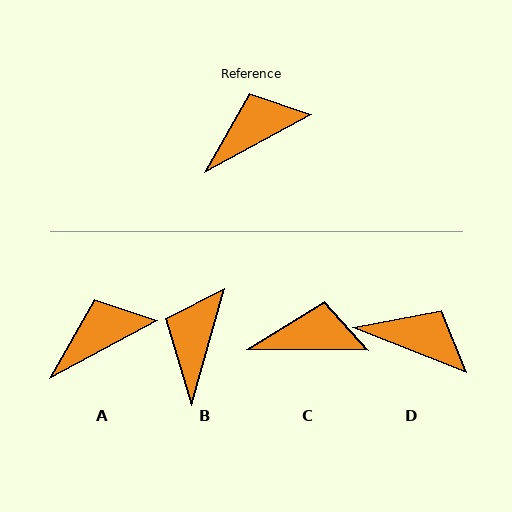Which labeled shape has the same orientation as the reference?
A.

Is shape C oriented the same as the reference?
No, it is off by about 29 degrees.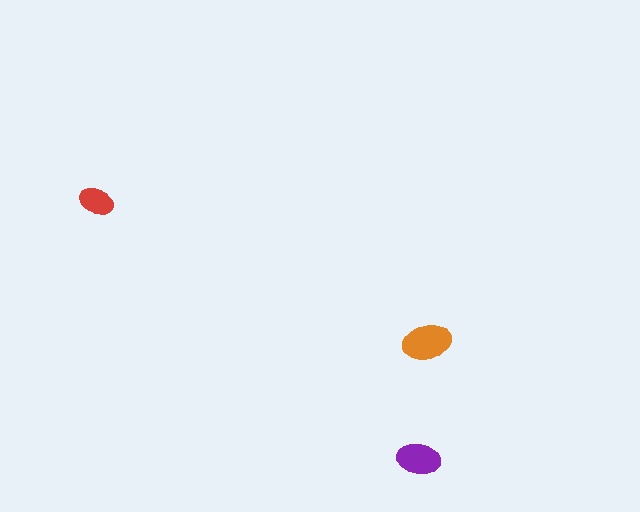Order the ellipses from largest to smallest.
the orange one, the purple one, the red one.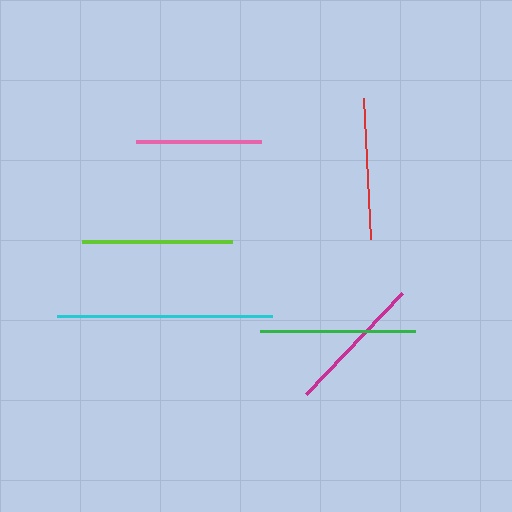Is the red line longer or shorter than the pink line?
The red line is longer than the pink line.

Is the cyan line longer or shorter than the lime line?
The cyan line is longer than the lime line.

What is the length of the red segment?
The red segment is approximately 141 pixels long.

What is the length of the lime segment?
The lime segment is approximately 149 pixels long.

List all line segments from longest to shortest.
From longest to shortest: cyan, green, lime, red, magenta, pink.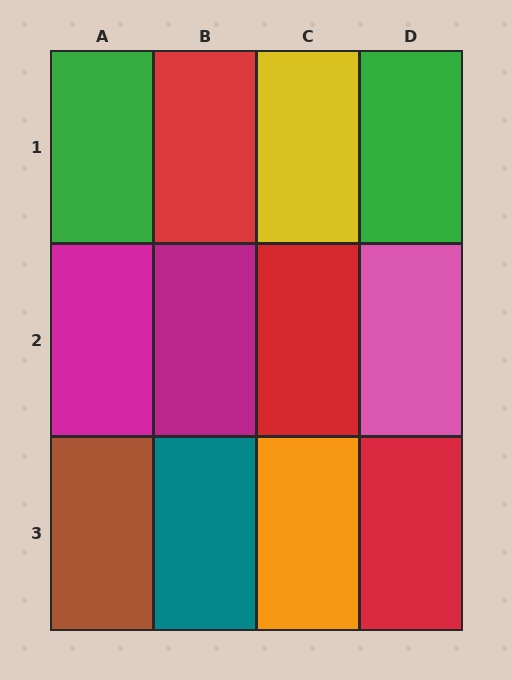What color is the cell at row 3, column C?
Orange.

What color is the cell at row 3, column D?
Red.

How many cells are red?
3 cells are red.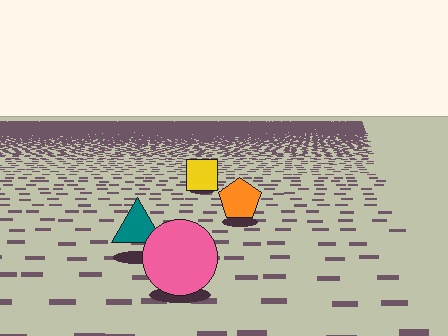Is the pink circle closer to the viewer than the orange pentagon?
Yes. The pink circle is closer — you can tell from the texture gradient: the ground texture is coarser near it.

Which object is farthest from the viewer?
The yellow square is farthest from the viewer. It appears smaller and the ground texture around it is denser.